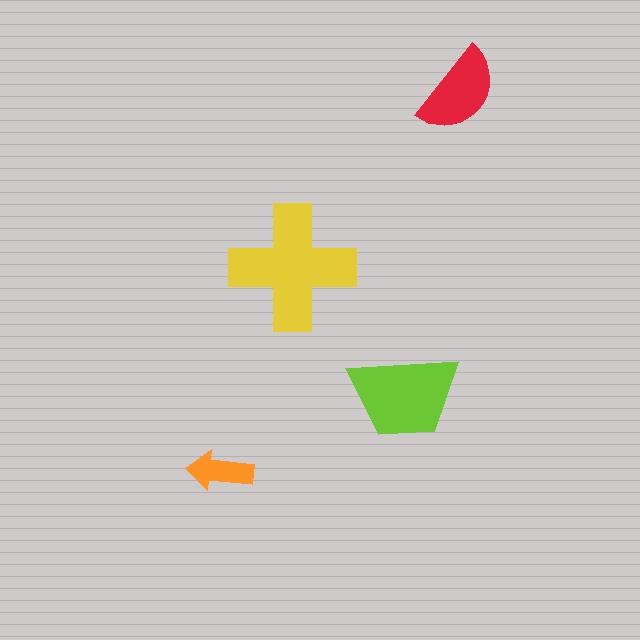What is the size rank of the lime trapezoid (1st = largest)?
2nd.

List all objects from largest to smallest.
The yellow cross, the lime trapezoid, the red semicircle, the orange arrow.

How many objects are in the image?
There are 4 objects in the image.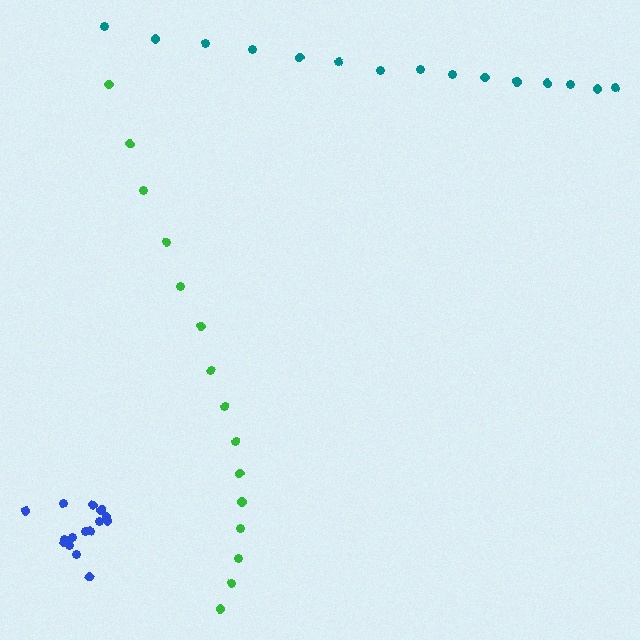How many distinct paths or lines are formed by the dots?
There are 3 distinct paths.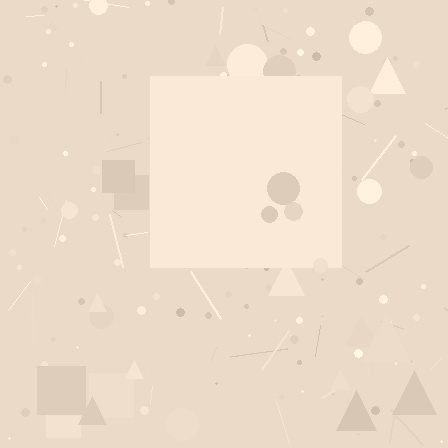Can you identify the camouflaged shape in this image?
The camouflaged shape is a square.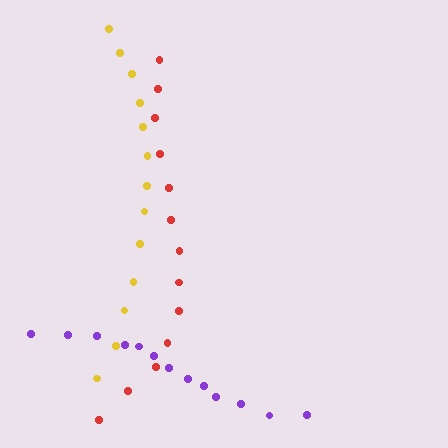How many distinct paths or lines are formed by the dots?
There are 3 distinct paths.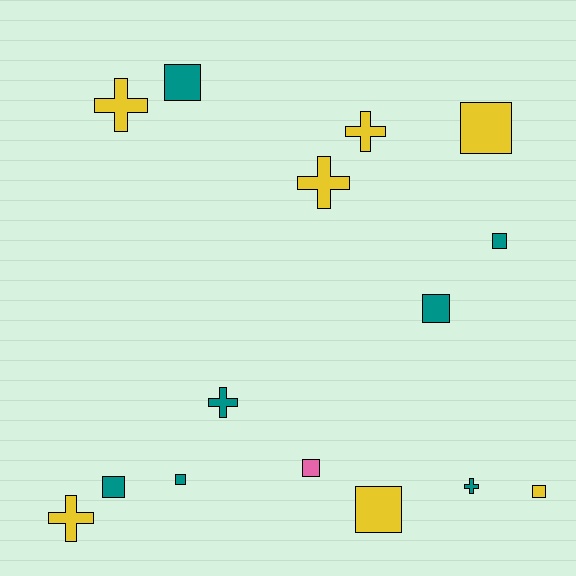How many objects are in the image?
There are 15 objects.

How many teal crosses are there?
There are 2 teal crosses.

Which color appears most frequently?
Teal, with 7 objects.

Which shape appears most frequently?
Square, with 9 objects.